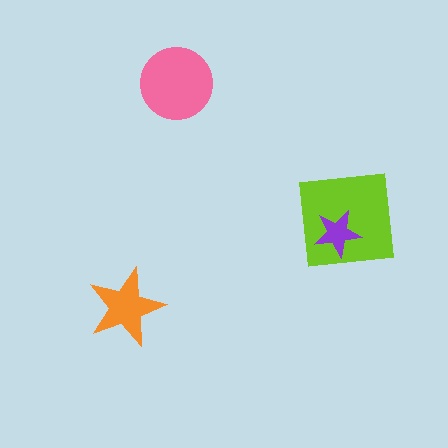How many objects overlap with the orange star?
0 objects overlap with the orange star.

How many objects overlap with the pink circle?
0 objects overlap with the pink circle.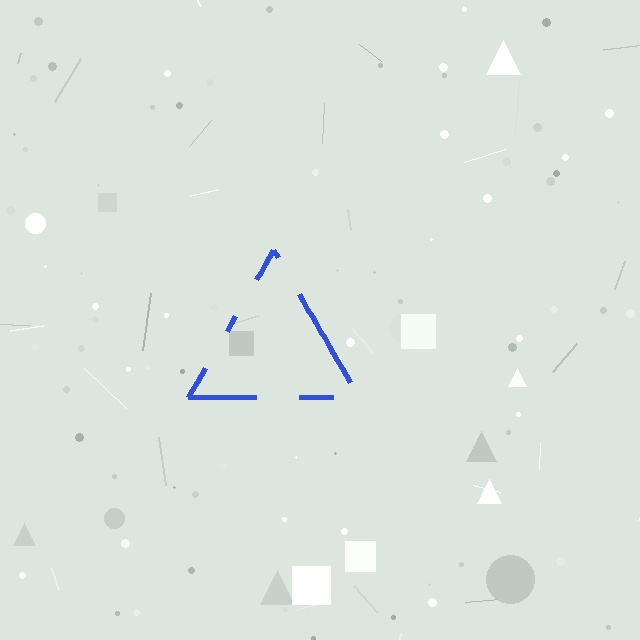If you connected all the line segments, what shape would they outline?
They would outline a triangle.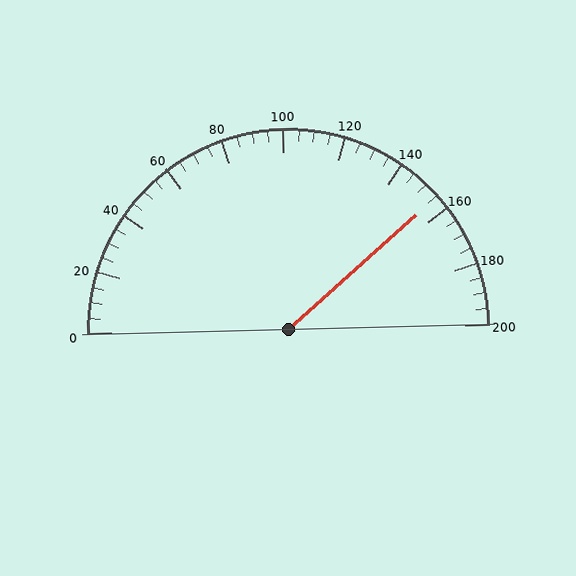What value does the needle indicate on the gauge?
The needle indicates approximately 155.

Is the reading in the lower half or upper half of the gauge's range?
The reading is in the upper half of the range (0 to 200).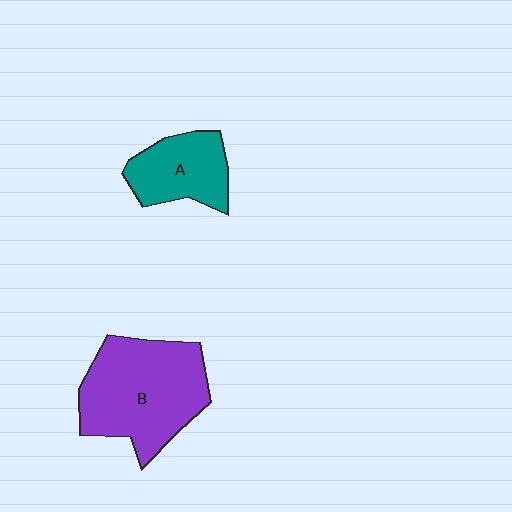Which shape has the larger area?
Shape B (purple).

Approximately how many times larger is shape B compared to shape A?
Approximately 1.9 times.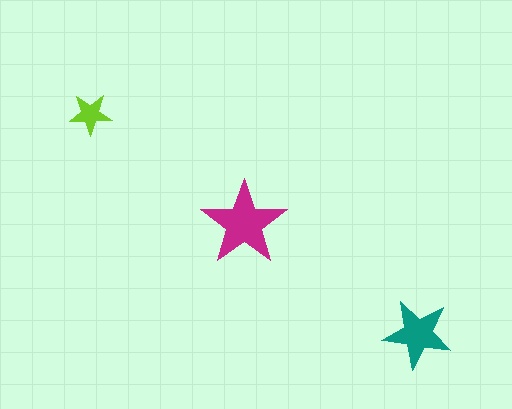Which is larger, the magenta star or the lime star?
The magenta one.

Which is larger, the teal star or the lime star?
The teal one.